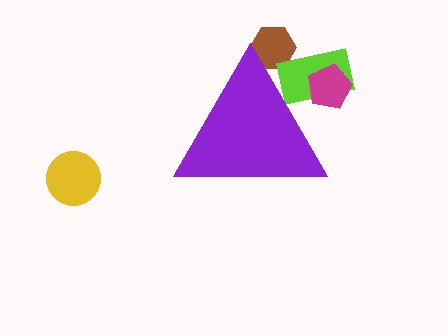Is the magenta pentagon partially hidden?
Yes, the magenta pentagon is partially hidden behind the purple triangle.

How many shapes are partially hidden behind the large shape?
3 shapes are partially hidden.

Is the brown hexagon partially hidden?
Yes, the brown hexagon is partially hidden behind the purple triangle.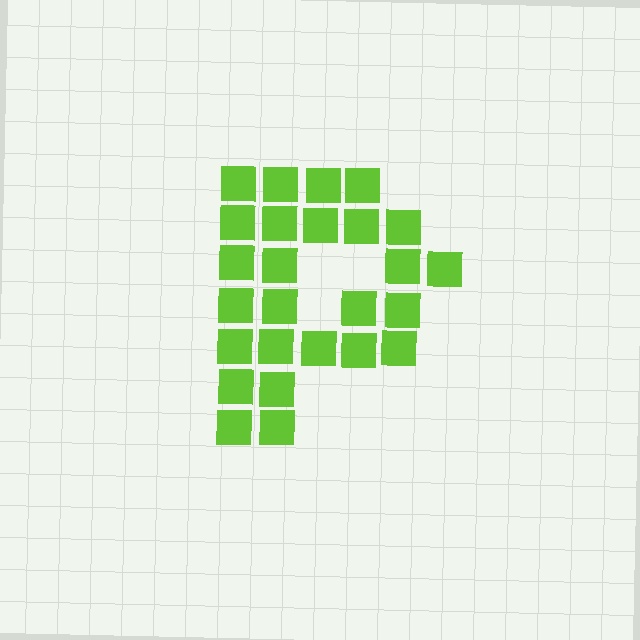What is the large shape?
The large shape is the letter P.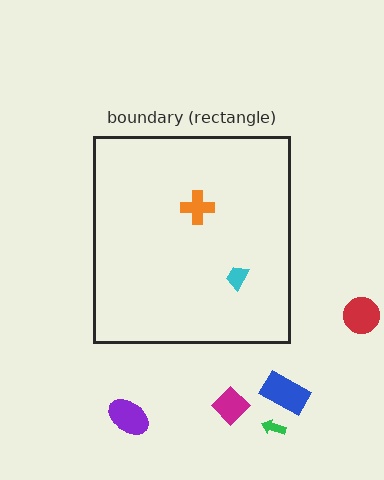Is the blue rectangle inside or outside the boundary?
Outside.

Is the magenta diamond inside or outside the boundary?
Outside.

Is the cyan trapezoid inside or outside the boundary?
Inside.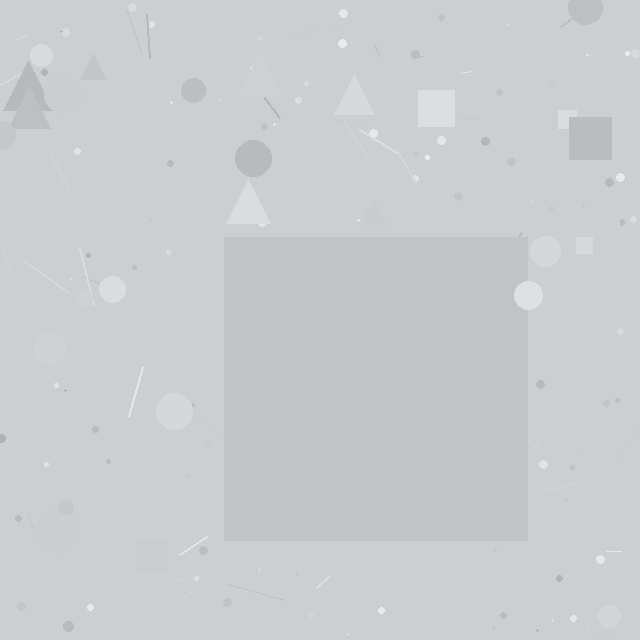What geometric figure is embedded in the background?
A square is embedded in the background.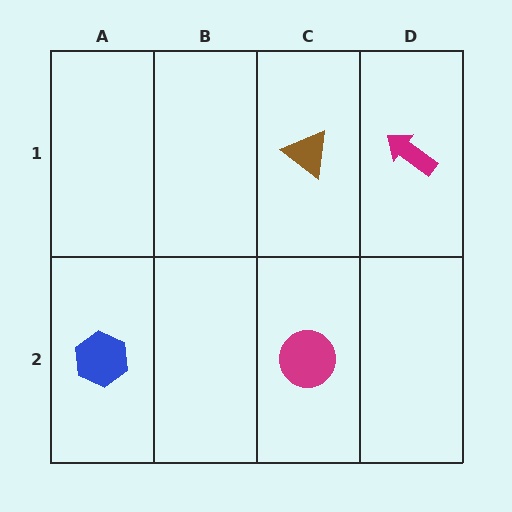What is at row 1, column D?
A magenta arrow.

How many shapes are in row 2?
2 shapes.